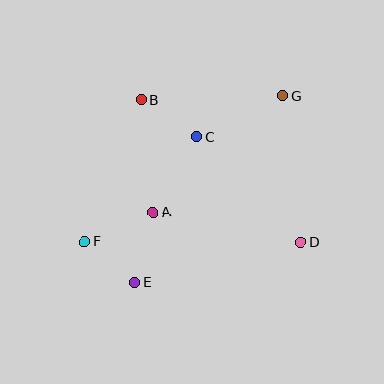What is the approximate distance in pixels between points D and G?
The distance between D and G is approximately 148 pixels.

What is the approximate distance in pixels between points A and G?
The distance between A and G is approximately 174 pixels.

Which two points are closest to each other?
Points E and F are closest to each other.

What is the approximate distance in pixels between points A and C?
The distance between A and C is approximately 87 pixels.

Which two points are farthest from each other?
Points F and G are farthest from each other.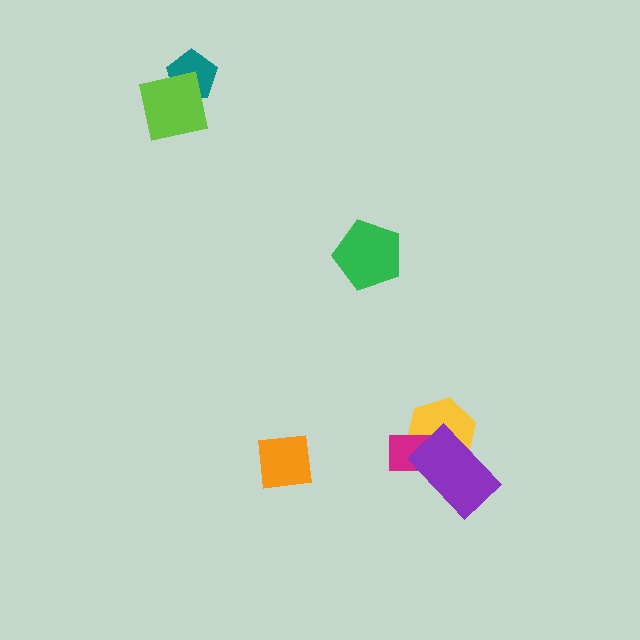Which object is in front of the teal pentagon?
The lime square is in front of the teal pentagon.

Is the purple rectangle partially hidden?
No, no other shape covers it.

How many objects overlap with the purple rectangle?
2 objects overlap with the purple rectangle.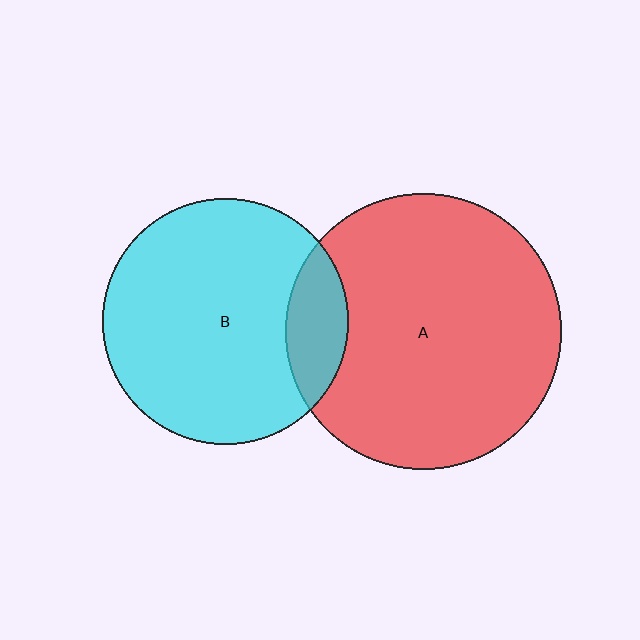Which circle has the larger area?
Circle A (red).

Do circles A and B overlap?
Yes.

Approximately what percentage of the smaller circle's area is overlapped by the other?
Approximately 15%.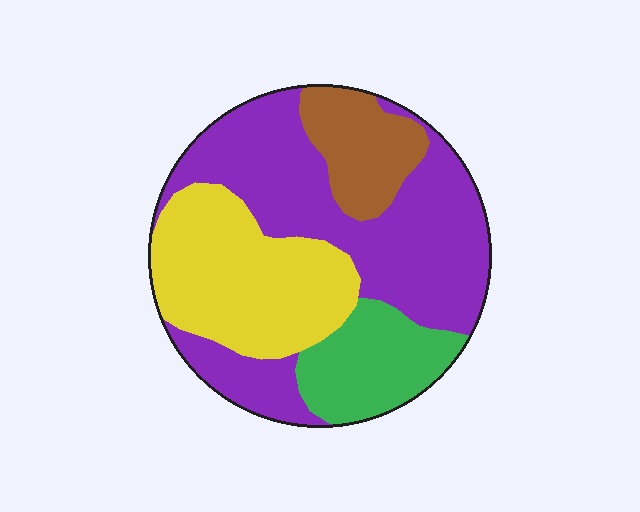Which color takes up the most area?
Purple, at roughly 45%.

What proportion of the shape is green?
Green covers about 15% of the shape.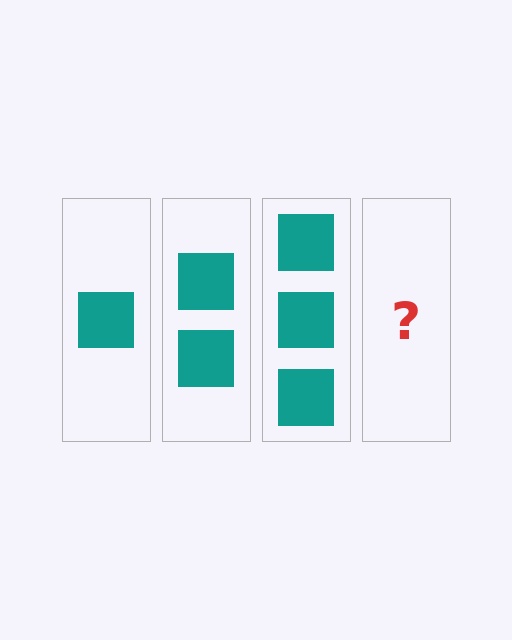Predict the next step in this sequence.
The next step is 4 squares.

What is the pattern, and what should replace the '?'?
The pattern is that each step adds one more square. The '?' should be 4 squares.